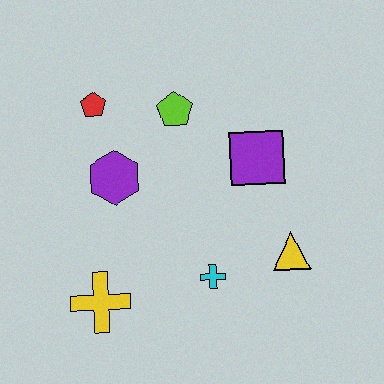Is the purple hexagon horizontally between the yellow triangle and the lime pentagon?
No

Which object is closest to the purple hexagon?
The red pentagon is closest to the purple hexagon.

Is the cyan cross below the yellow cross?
No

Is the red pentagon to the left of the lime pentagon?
Yes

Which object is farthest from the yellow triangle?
The red pentagon is farthest from the yellow triangle.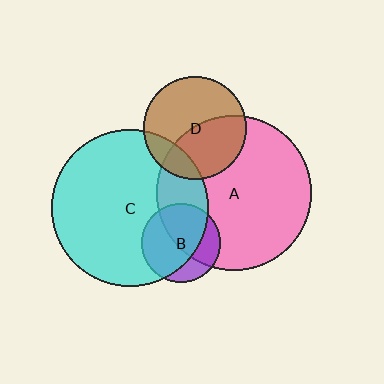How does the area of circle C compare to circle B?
Approximately 4.0 times.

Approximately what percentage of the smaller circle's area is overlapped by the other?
Approximately 70%.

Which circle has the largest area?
Circle C (cyan).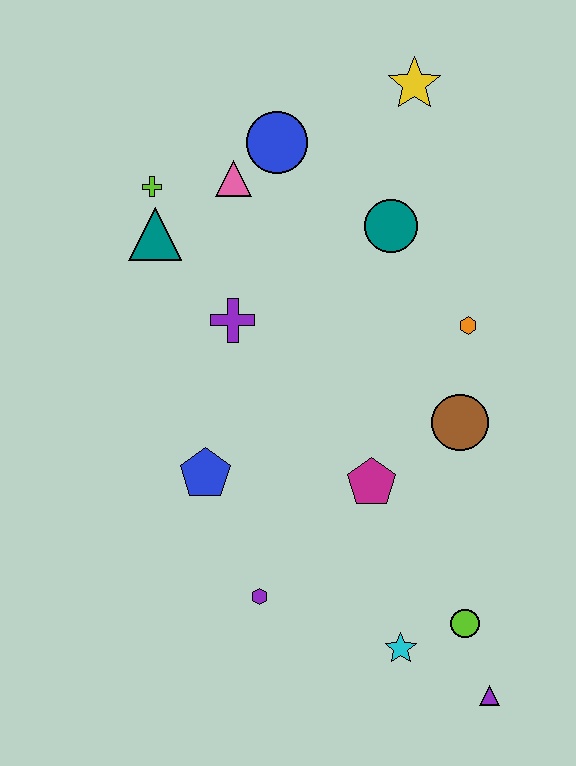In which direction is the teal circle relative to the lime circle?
The teal circle is above the lime circle.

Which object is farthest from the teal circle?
The purple triangle is farthest from the teal circle.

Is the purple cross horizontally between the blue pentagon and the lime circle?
Yes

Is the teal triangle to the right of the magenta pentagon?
No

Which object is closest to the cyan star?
The lime circle is closest to the cyan star.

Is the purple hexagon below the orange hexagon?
Yes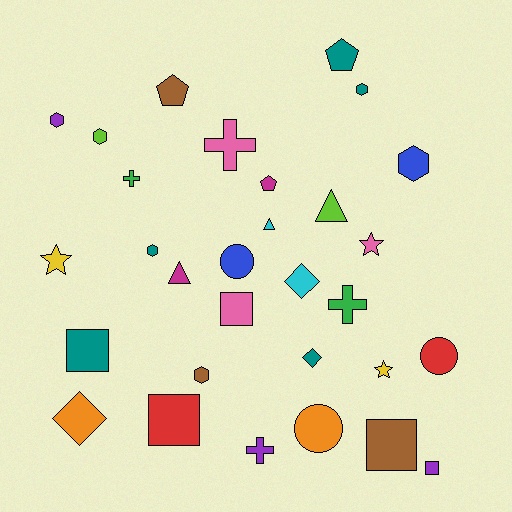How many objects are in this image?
There are 30 objects.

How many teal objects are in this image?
There are 5 teal objects.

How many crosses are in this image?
There are 4 crosses.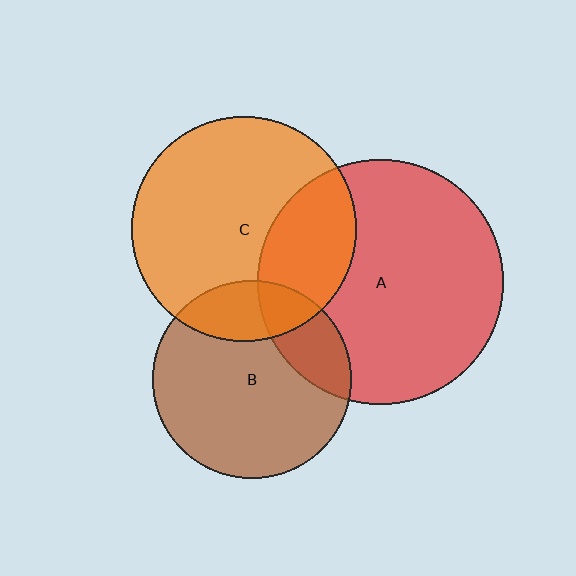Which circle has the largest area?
Circle A (red).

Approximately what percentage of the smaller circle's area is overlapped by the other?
Approximately 20%.